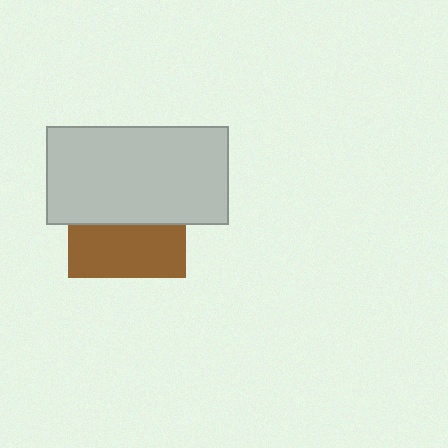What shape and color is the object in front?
The object in front is a light gray rectangle.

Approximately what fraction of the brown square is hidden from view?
Roughly 56% of the brown square is hidden behind the light gray rectangle.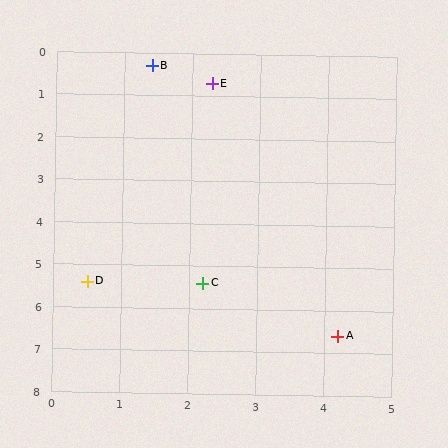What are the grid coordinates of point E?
Point E is at approximately (2.3, 0.7).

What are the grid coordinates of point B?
Point B is at approximately (1.4, 0.3).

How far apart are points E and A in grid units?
Points E and A are about 6.2 grid units apart.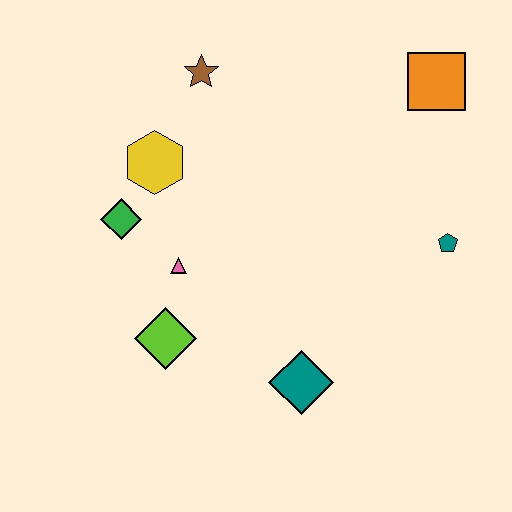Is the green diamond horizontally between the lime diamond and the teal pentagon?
No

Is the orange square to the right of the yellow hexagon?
Yes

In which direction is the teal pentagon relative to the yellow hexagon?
The teal pentagon is to the right of the yellow hexagon.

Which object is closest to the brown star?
The yellow hexagon is closest to the brown star.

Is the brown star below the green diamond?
No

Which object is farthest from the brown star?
The teal diamond is farthest from the brown star.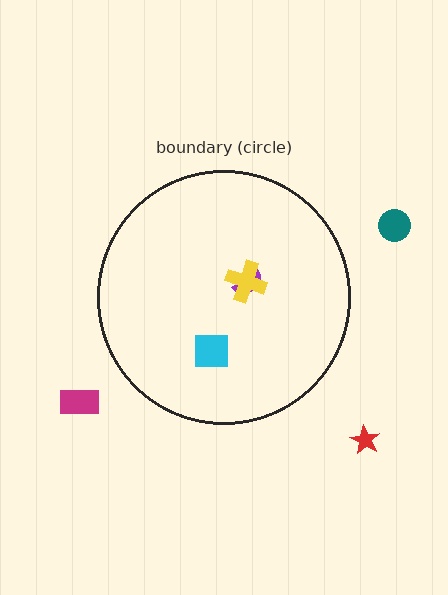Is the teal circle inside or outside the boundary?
Outside.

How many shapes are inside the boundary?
3 inside, 3 outside.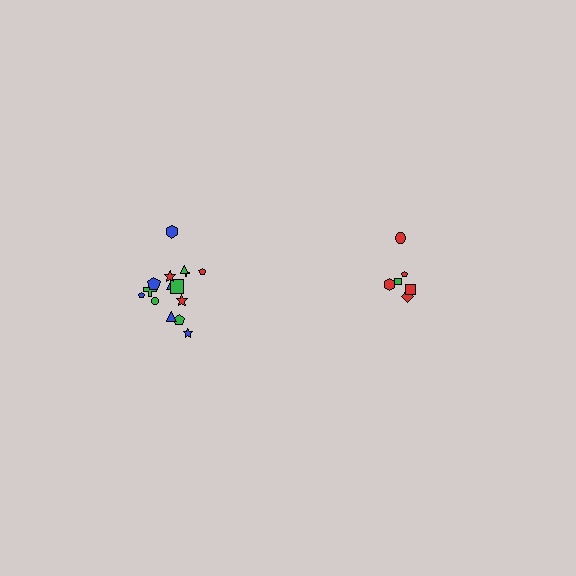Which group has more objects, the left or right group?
The left group.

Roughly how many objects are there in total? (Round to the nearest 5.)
Roughly 20 objects in total.